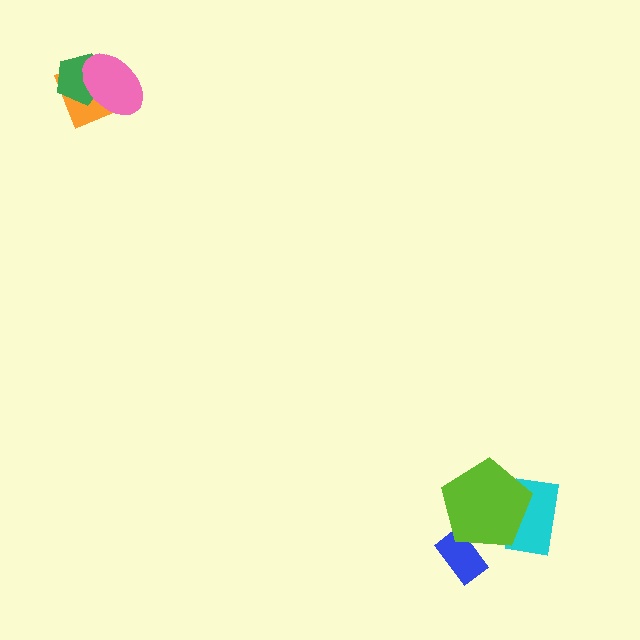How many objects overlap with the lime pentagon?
2 objects overlap with the lime pentagon.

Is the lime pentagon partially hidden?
No, no other shape covers it.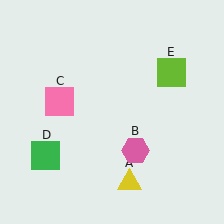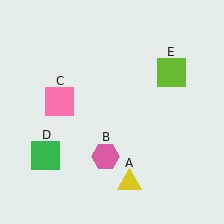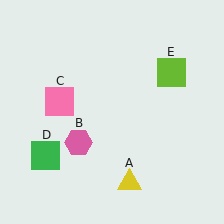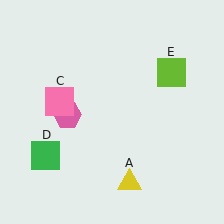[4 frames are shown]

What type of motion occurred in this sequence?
The pink hexagon (object B) rotated clockwise around the center of the scene.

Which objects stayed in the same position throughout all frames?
Yellow triangle (object A) and pink square (object C) and green square (object D) and lime square (object E) remained stationary.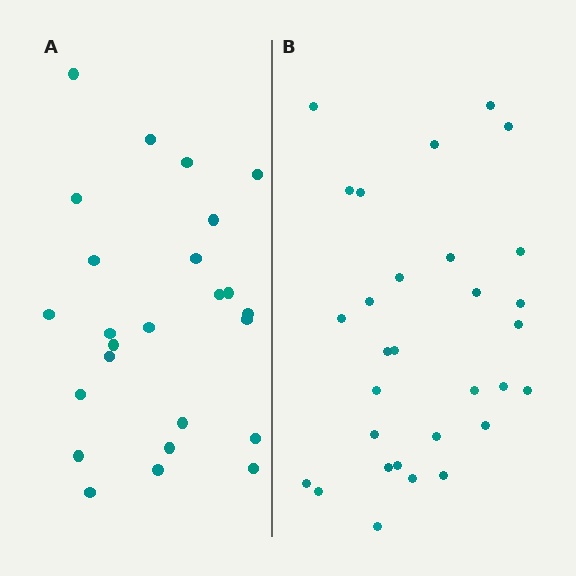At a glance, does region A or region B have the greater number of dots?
Region B (the right region) has more dots.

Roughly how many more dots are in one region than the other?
Region B has about 5 more dots than region A.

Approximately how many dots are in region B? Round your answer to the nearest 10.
About 30 dots.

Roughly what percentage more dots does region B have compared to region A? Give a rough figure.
About 20% more.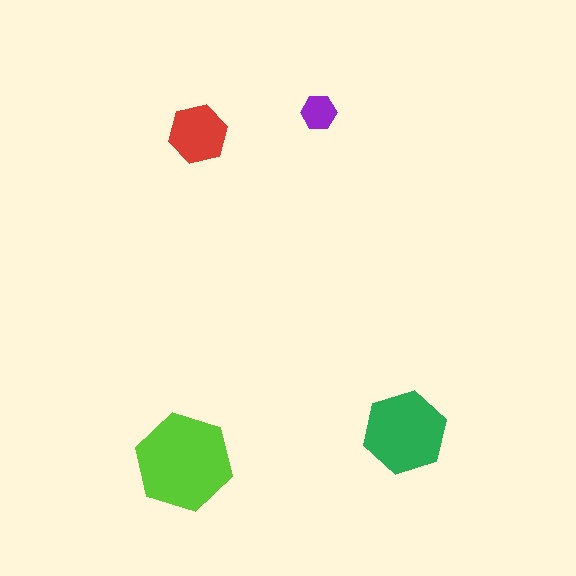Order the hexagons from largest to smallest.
the lime one, the green one, the red one, the purple one.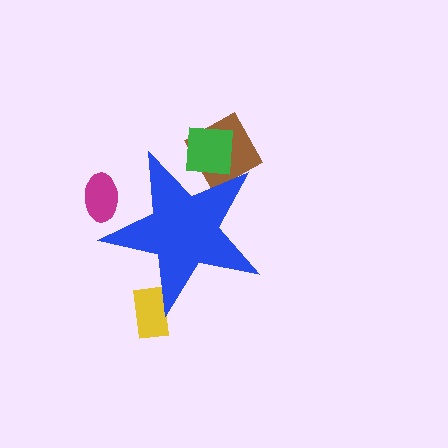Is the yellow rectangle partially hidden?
Yes, the yellow rectangle is partially hidden behind the blue star.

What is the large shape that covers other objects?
A blue star.